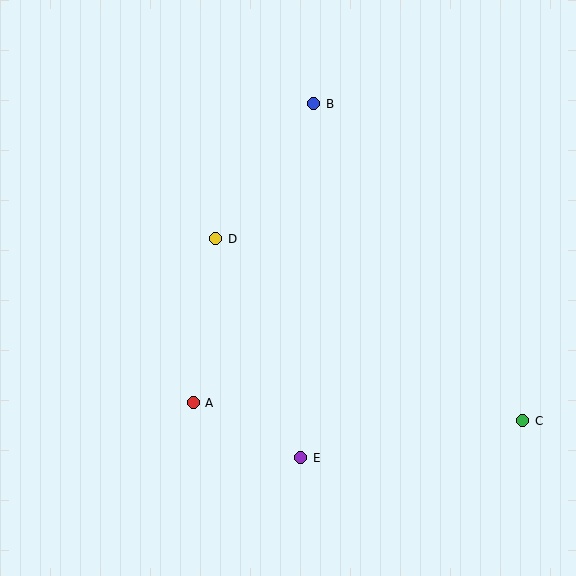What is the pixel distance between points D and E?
The distance between D and E is 235 pixels.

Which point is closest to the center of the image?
Point D at (216, 239) is closest to the center.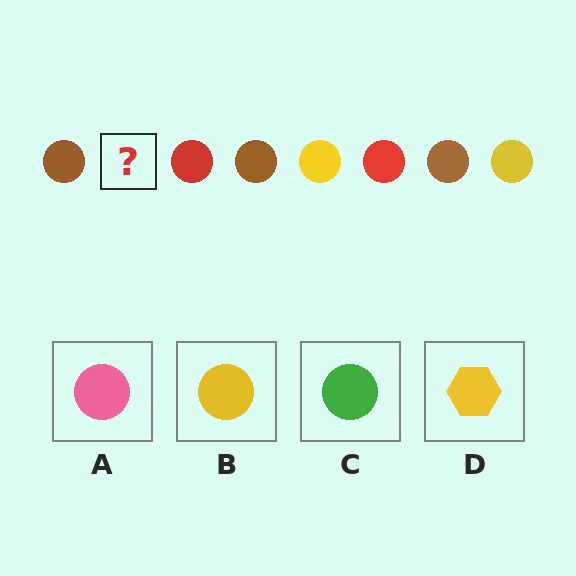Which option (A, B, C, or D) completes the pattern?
B.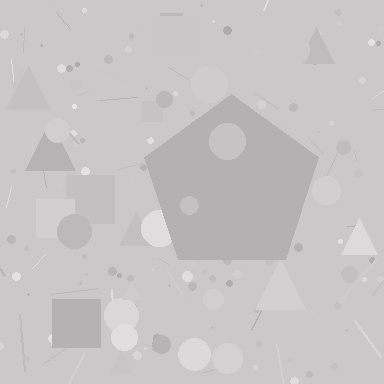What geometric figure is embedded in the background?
A pentagon is embedded in the background.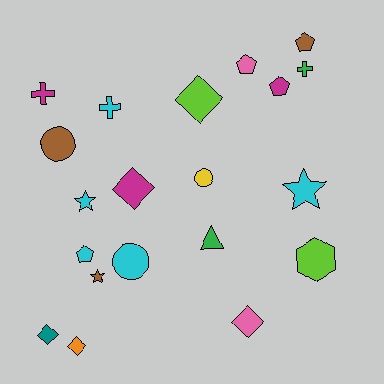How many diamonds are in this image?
There are 5 diamonds.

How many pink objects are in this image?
There are 2 pink objects.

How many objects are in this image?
There are 20 objects.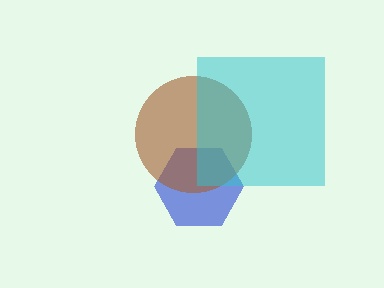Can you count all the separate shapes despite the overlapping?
Yes, there are 3 separate shapes.